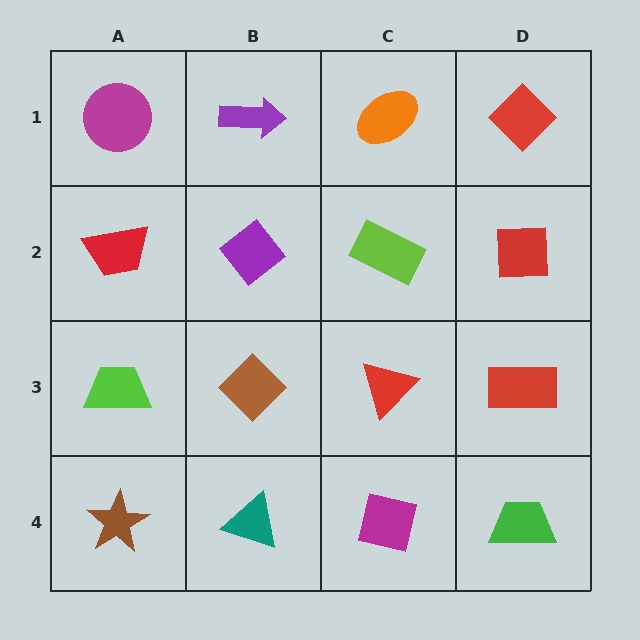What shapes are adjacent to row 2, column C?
An orange ellipse (row 1, column C), a red triangle (row 3, column C), a purple diamond (row 2, column B), a red square (row 2, column D).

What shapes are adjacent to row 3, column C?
A lime rectangle (row 2, column C), a magenta square (row 4, column C), a brown diamond (row 3, column B), a red rectangle (row 3, column D).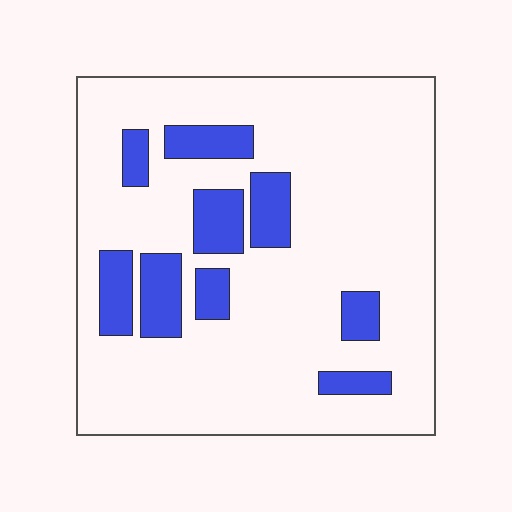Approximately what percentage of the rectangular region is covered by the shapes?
Approximately 20%.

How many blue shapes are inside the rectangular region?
9.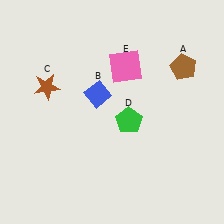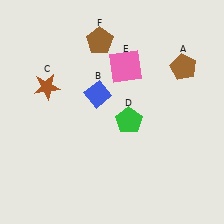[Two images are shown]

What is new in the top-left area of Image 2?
A brown pentagon (F) was added in the top-left area of Image 2.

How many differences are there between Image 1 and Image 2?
There is 1 difference between the two images.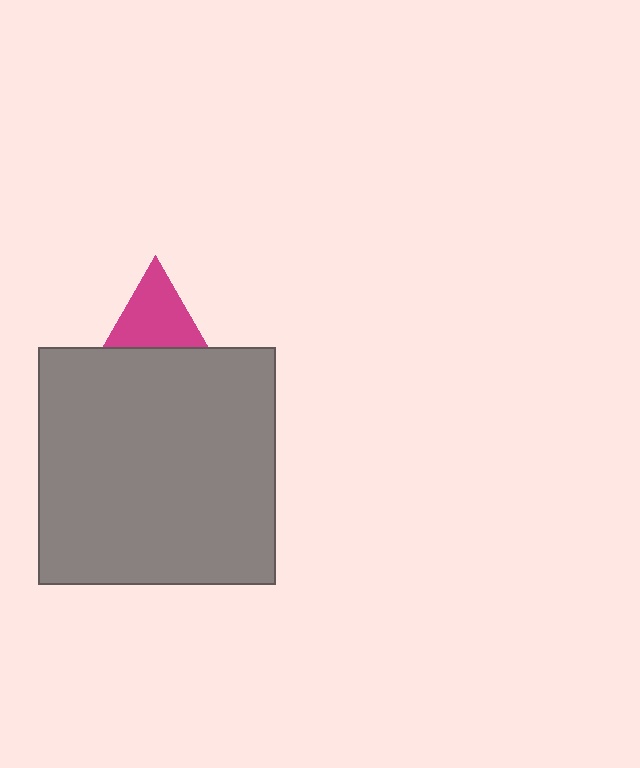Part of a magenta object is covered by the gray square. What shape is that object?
It is a triangle.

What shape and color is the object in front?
The object in front is a gray square.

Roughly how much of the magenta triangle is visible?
About half of it is visible (roughly 61%).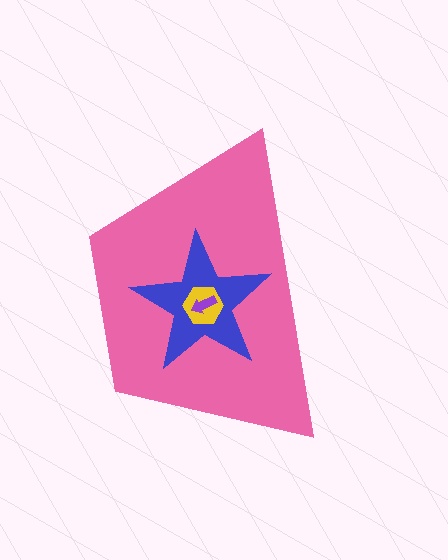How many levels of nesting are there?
4.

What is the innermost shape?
The purple arrow.